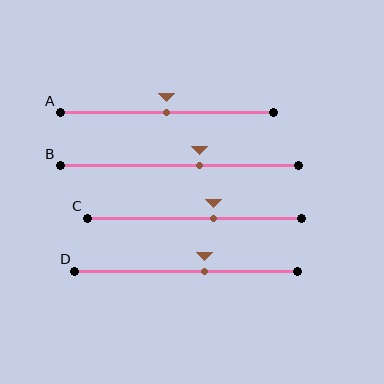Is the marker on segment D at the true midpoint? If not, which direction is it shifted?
No, the marker on segment D is shifted to the right by about 8% of the segment length.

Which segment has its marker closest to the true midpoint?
Segment A has its marker closest to the true midpoint.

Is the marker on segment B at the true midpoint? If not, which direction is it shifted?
No, the marker on segment B is shifted to the right by about 8% of the segment length.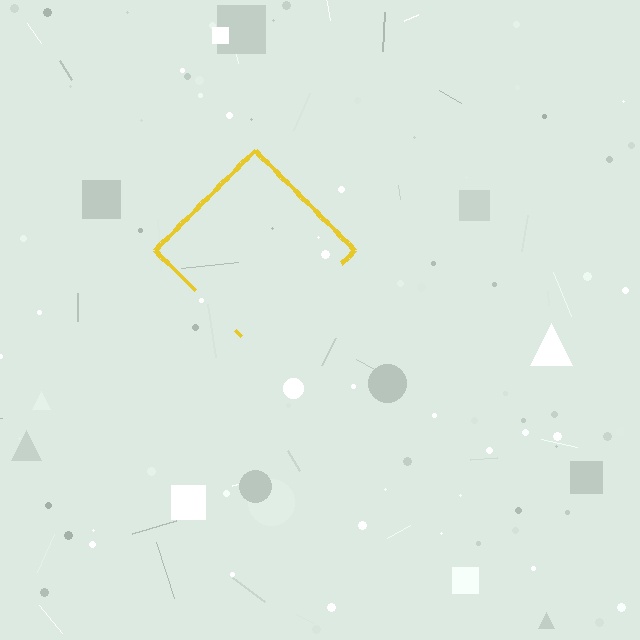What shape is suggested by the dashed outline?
The dashed outline suggests a diamond.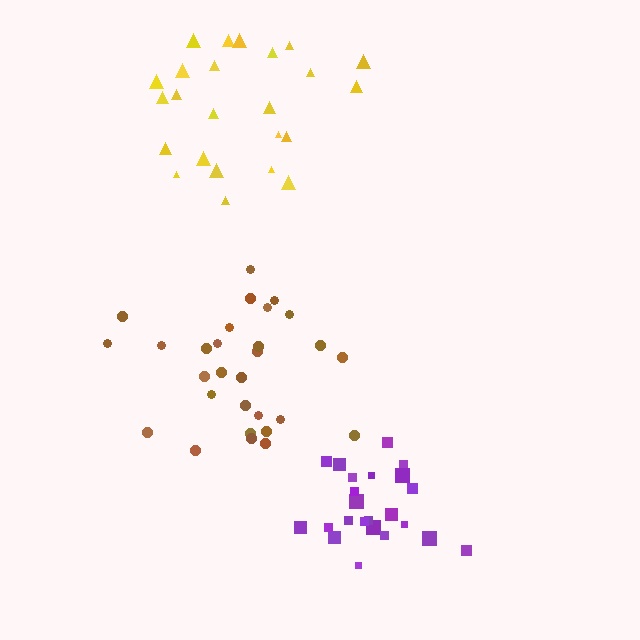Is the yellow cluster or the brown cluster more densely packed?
Yellow.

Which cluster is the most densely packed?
Purple.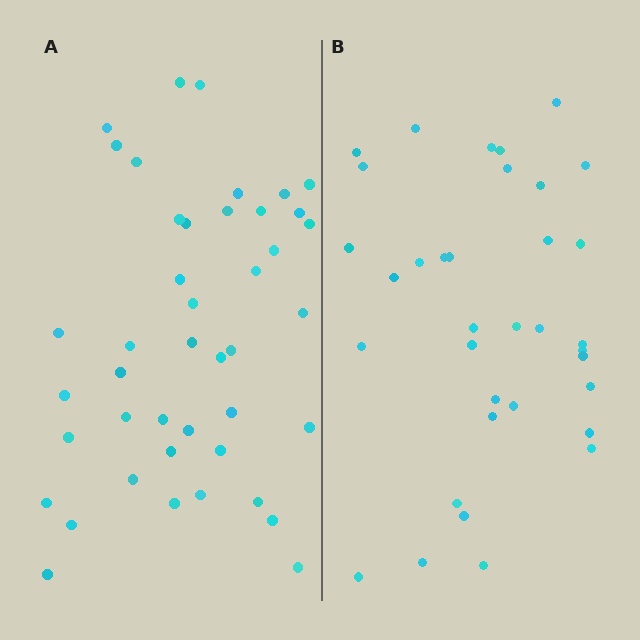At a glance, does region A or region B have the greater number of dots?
Region A (the left region) has more dots.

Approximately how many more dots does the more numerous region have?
Region A has roughly 8 or so more dots than region B.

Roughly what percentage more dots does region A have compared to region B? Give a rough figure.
About 25% more.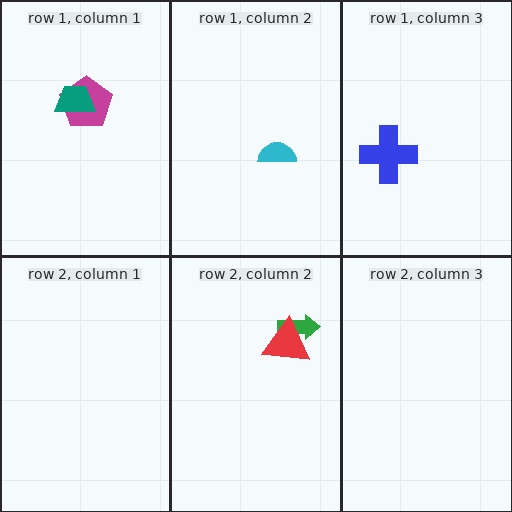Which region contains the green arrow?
The row 2, column 2 region.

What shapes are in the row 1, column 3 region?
The blue cross.